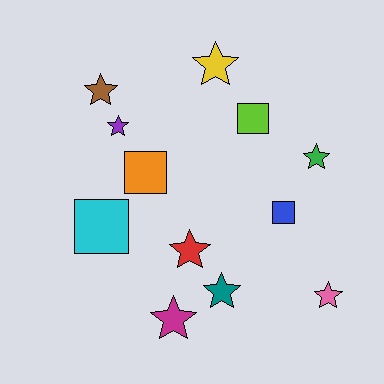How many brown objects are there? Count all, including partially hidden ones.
There is 1 brown object.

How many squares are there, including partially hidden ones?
There are 4 squares.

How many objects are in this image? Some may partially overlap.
There are 12 objects.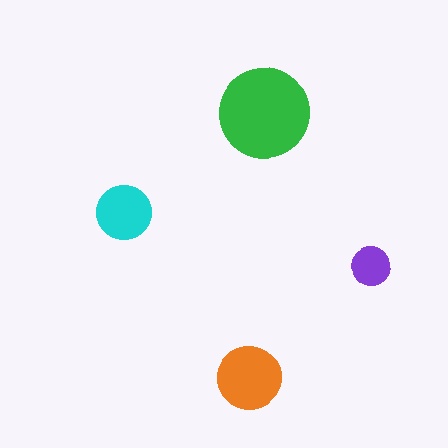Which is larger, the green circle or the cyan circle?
The green one.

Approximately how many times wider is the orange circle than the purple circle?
About 1.5 times wider.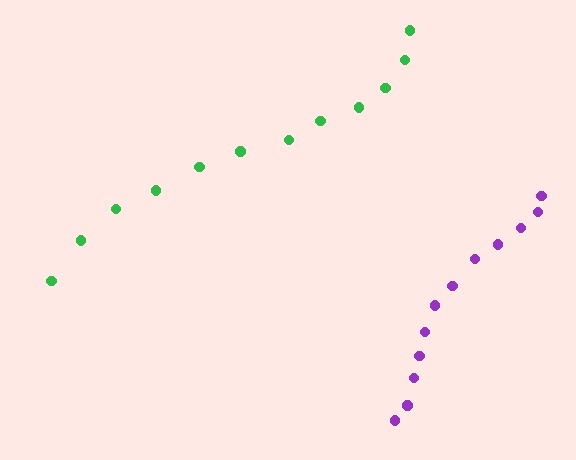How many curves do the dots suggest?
There are 2 distinct paths.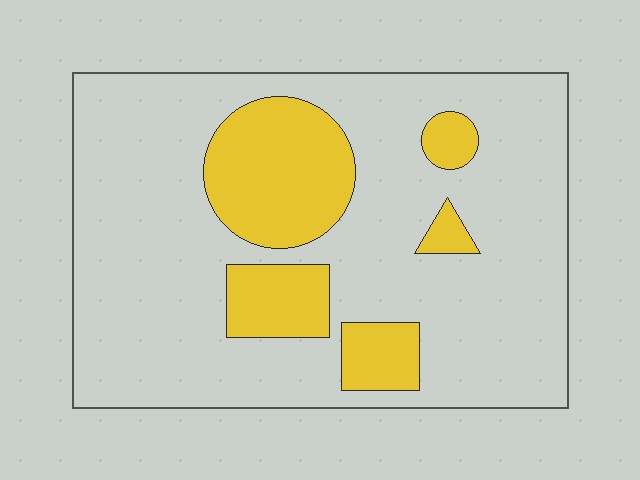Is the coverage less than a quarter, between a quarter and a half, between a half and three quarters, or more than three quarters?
Less than a quarter.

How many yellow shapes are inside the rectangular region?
5.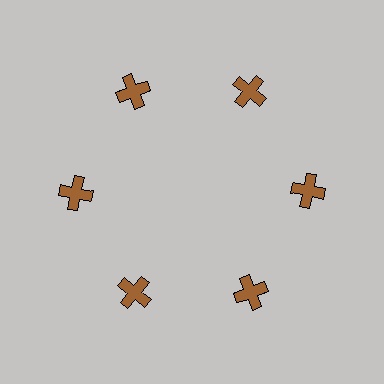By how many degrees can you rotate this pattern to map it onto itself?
The pattern maps onto itself every 60 degrees of rotation.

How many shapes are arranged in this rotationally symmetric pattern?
There are 6 shapes, arranged in 6 groups of 1.